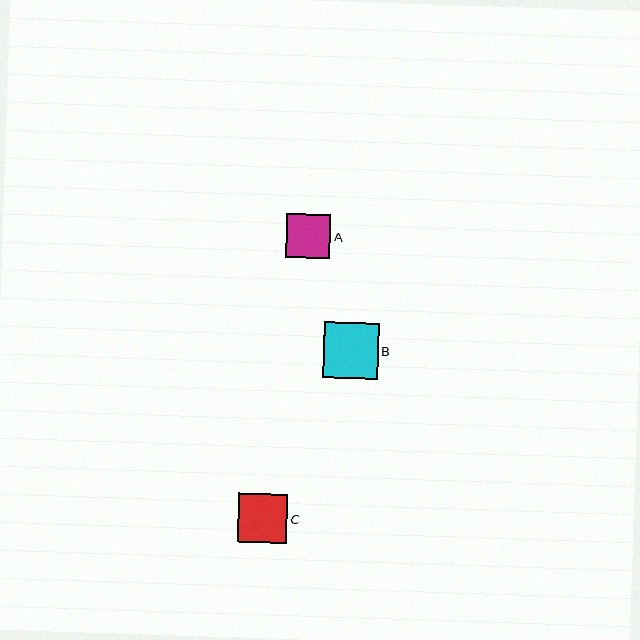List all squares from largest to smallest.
From largest to smallest: B, C, A.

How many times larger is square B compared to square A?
Square B is approximately 1.3 times the size of square A.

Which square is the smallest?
Square A is the smallest with a size of approximately 44 pixels.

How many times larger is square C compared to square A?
Square C is approximately 1.1 times the size of square A.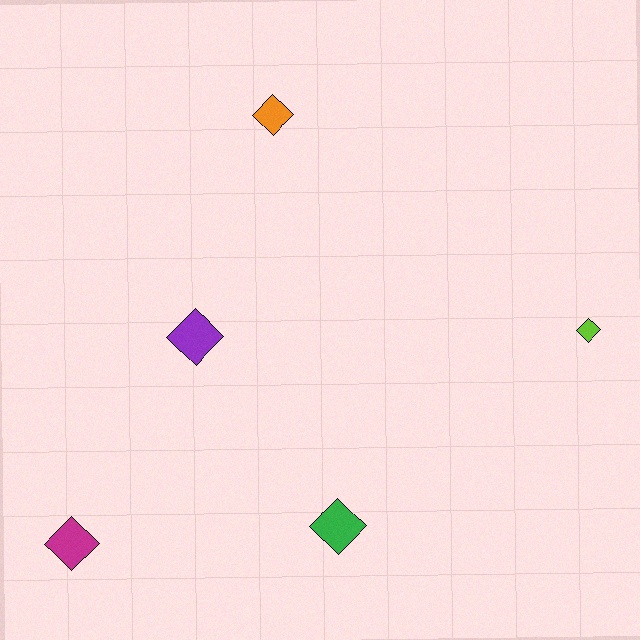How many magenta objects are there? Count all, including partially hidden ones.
There is 1 magenta object.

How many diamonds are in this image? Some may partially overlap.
There are 5 diamonds.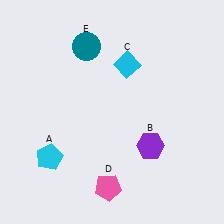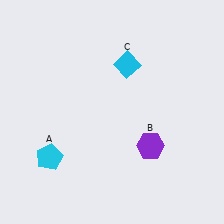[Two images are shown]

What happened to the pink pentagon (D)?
The pink pentagon (D) was removed in Image 2. It was in the bottom-left area of Image 1.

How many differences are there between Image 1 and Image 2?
There are 2 differences between the two images.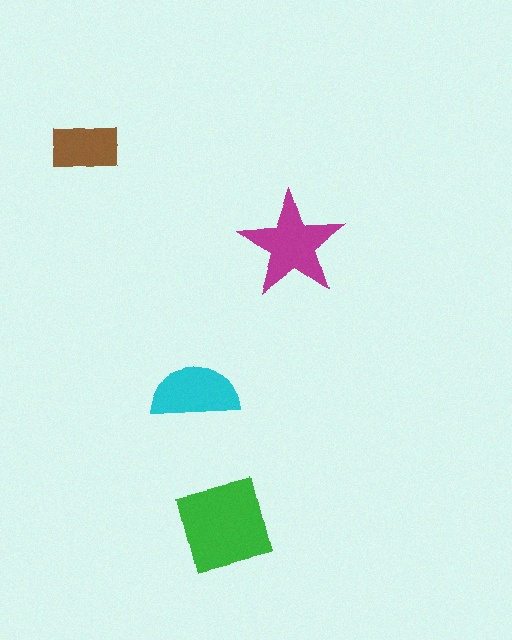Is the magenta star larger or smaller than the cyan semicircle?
Larger.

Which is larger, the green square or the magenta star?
The green square.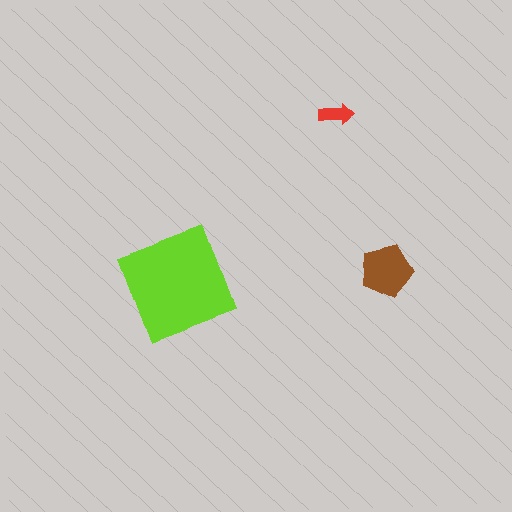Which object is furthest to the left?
The lime diamond is leftmost.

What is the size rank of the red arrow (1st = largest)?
3rd.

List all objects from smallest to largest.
The red arrow, the brown pentagon, the lime diamond.